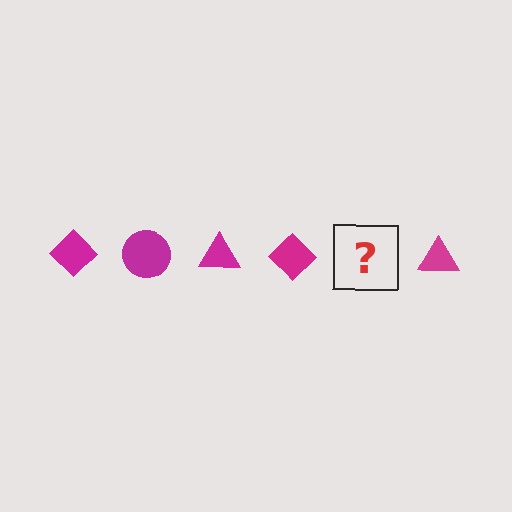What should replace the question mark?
The question mark should be replaced with a magenta circle.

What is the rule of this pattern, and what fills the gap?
The rule is that the pattern cycles through diamond, circle, triangle shapes in magenta. The gap should be filled with a magenta circle.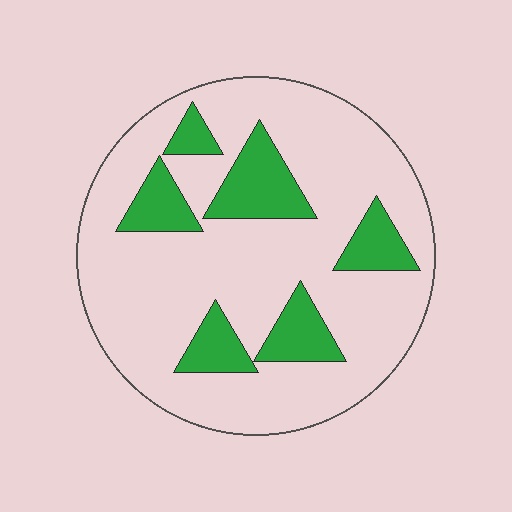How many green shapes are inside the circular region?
6.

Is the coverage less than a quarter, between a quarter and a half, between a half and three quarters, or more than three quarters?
Less than a quarter.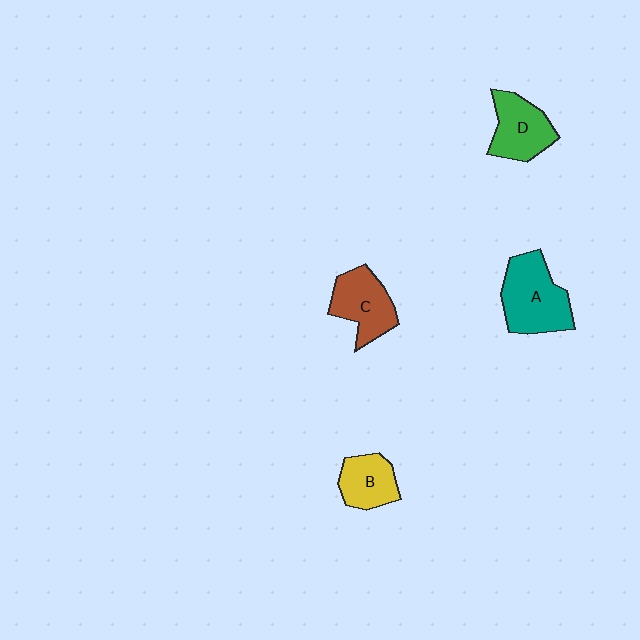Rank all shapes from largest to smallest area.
From largest to smallest: A (teal), C (brown), D (green), B (yellow).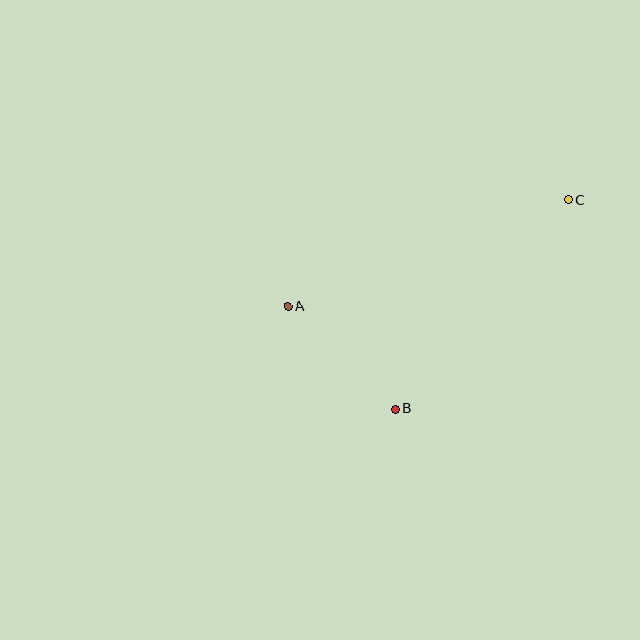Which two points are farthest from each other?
Points A and C are farthest from each other.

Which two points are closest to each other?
Points A and B are closest to each other.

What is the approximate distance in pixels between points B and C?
The distance between B and C is approximately 272 pixels.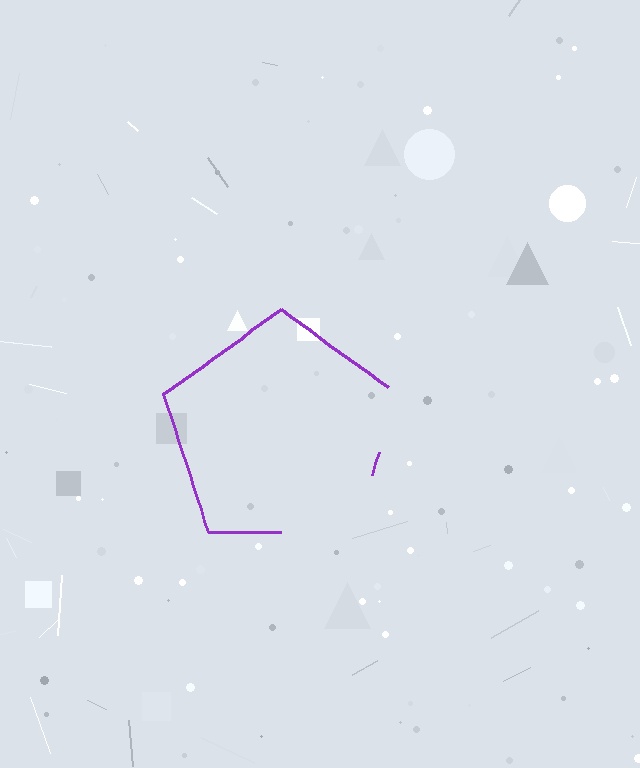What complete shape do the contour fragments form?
The contour fragments form a pentagon.